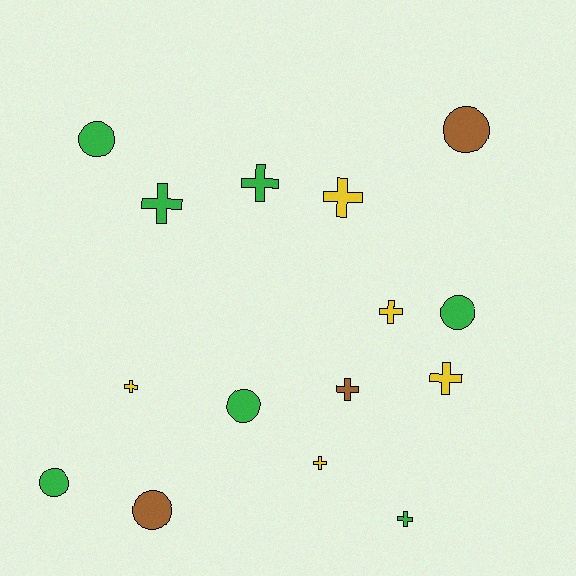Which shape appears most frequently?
Cross, with 9 objects.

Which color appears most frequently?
Green, with 7 objects.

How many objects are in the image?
There are 15 objects.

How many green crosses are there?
There are 3 green crosses.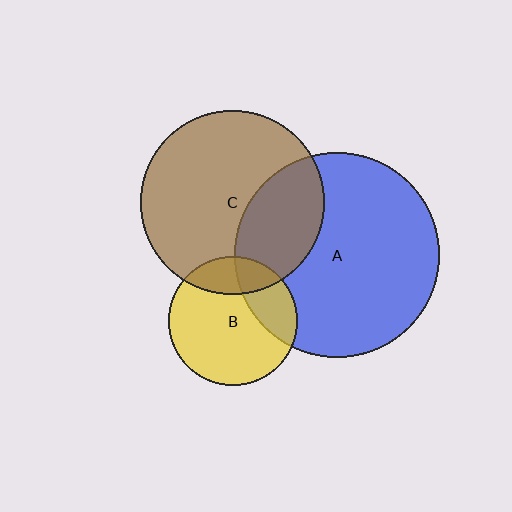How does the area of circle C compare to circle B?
Approximately 2.0 times.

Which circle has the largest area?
Circle A (blue).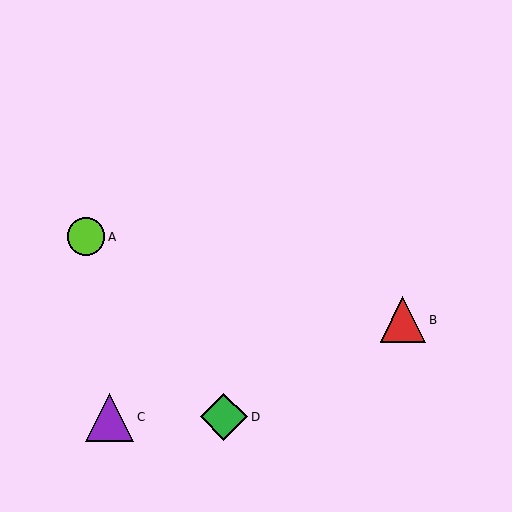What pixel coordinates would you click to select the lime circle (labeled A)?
Click at (86, 237) to select the lime circle A.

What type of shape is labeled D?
Shape D is a green diamond.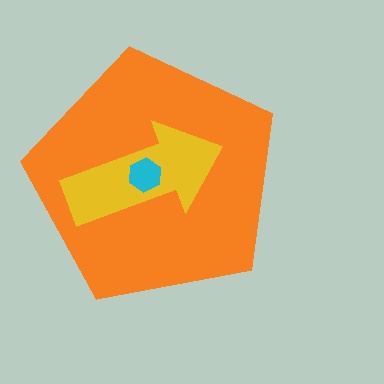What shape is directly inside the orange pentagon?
The yellow arrow.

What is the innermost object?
The cyan hexagon.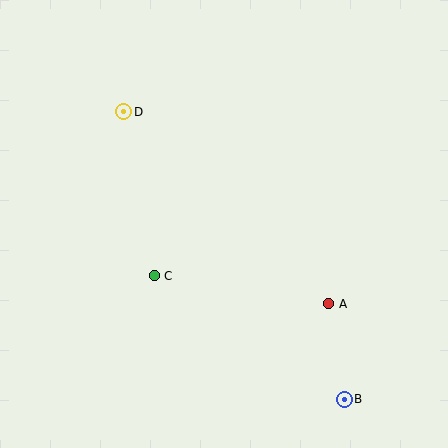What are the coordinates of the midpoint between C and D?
The midpoint between C and D is at (139, 194).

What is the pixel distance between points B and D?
The distance between B and D is 362 pixels.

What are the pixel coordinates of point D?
Point D is at (124, 112).